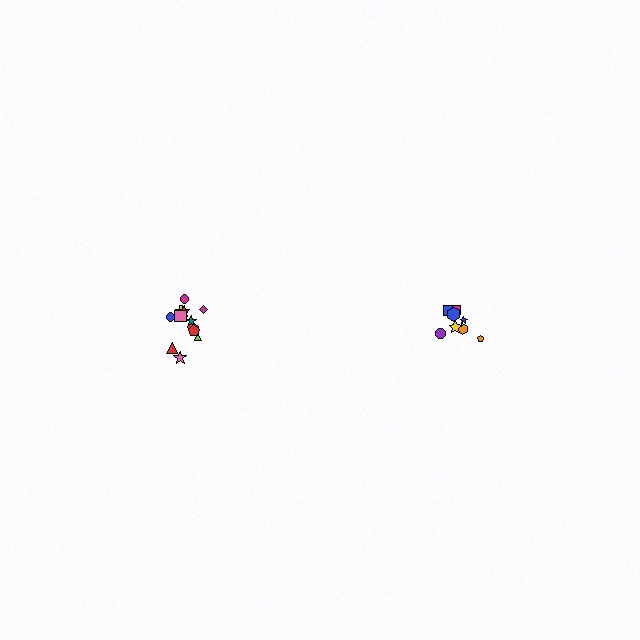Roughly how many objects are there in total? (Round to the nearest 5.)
Roughly 20 objects in total.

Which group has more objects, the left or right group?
The left group.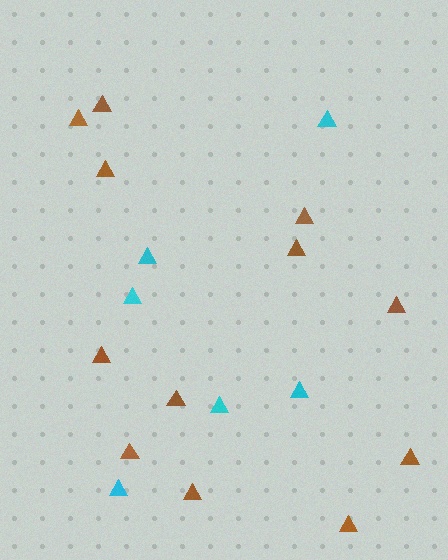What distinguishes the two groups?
There are 2 groups: one group of brown triangles (12) and one group of cyan triangles (6).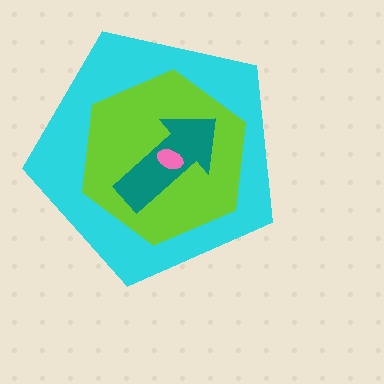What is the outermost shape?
The cyan pentagon.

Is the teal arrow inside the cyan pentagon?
Yes.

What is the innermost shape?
The pink ellipse.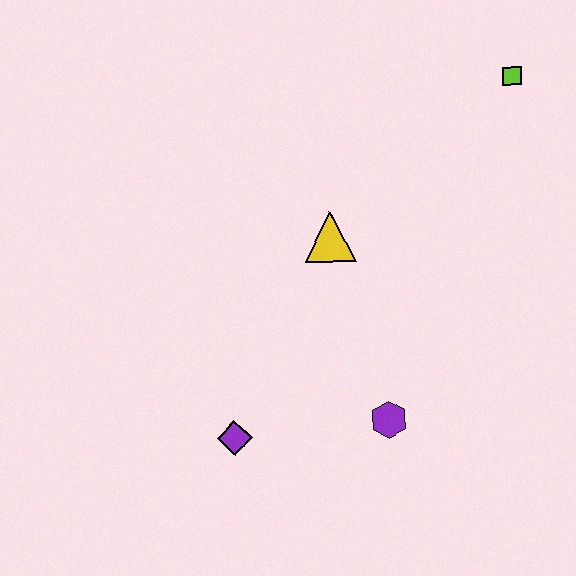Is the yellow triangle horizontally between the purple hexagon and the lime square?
No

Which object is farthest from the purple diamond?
The lime square is farthest from the purple diamond.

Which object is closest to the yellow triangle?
The purple hexagon is closest to the yellow triangle.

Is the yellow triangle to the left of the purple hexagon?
Yes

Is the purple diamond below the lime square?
Yes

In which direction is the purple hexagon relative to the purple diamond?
The purple hexagon is to the right of the purple diamond.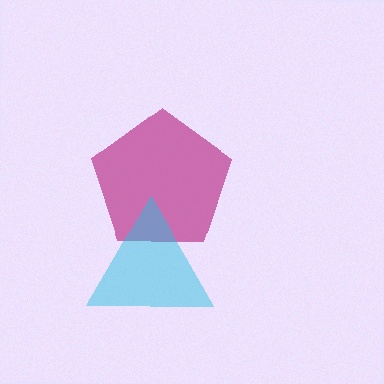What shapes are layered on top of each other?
The layered shapes are: a magenta pentagon, a cyan triangle.